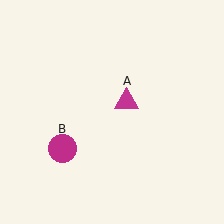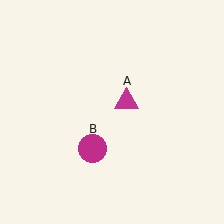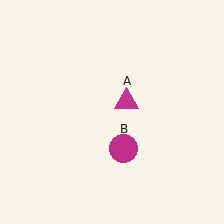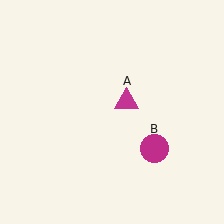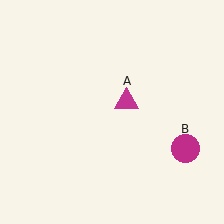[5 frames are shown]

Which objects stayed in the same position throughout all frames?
Magenta triangle (object A) remained stationary.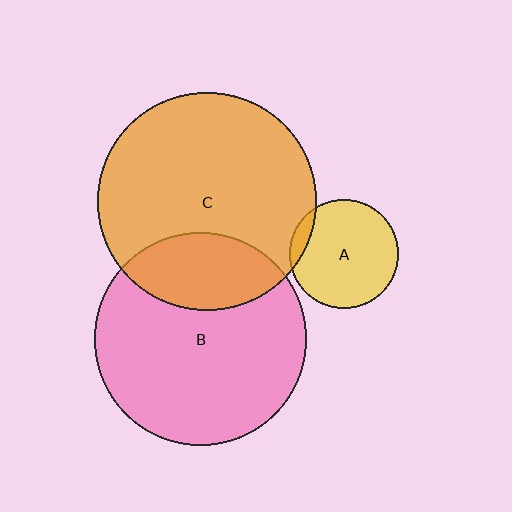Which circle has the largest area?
Circle C (orange).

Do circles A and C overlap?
Yes.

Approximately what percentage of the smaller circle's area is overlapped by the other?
Approximately 10%.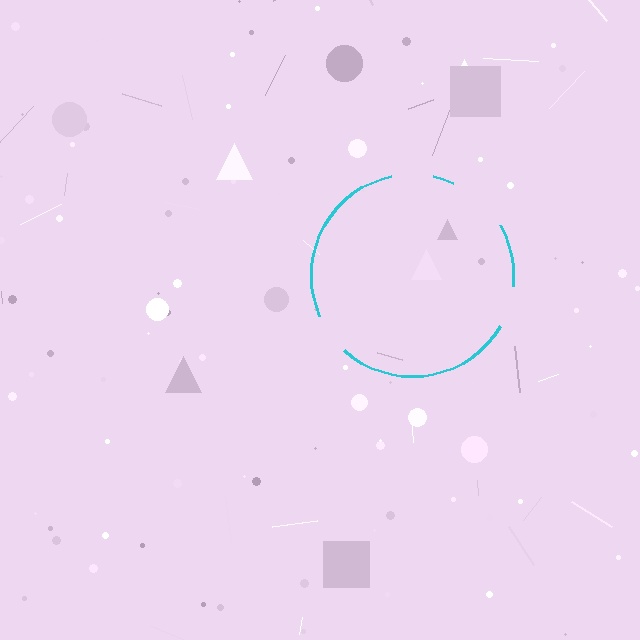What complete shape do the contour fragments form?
The contour fragments form a circle.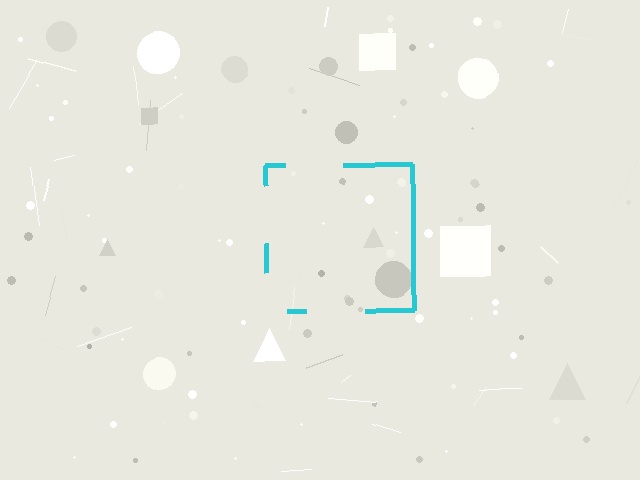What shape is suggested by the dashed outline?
The dashed outline suggests a square.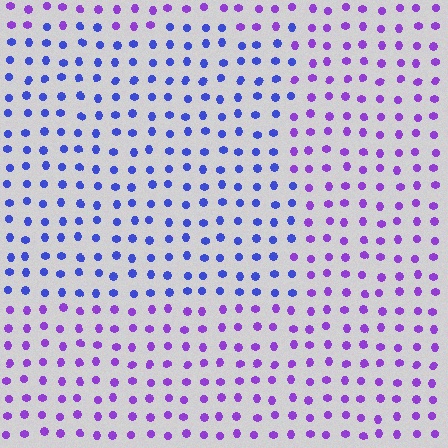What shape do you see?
I see a rectangle.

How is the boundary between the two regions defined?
The boundary is defined purely by a slight shift in hue (about 41 degrees). Spacing, size, and orientation are identical on both sides.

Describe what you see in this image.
The image is filled with small purple elements in a uniform arrangement. A rectangle-shaped region is visible where the elements are tinted to a slightly different hue, forming a subtle color boundary.